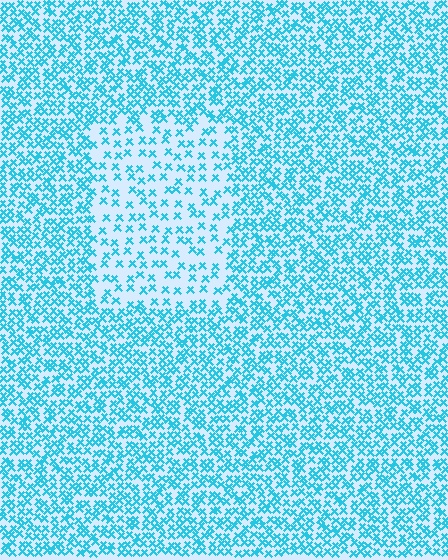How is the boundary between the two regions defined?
The boundary is defined by a change in element density (approximately 2.2x ratio). All elements are the same color, size, and shape.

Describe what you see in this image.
The image contains small cyan elements arranged at two different densities. A rectangle-shaped region is visible where the elements are less densely packed than the surrounding area.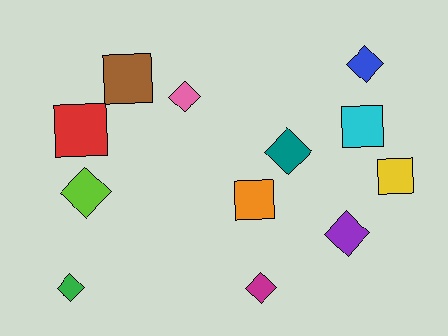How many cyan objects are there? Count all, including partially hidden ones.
There is 1 cyan object.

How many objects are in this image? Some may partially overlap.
There are 12 objects.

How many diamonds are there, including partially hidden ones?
There are 7 diamonds.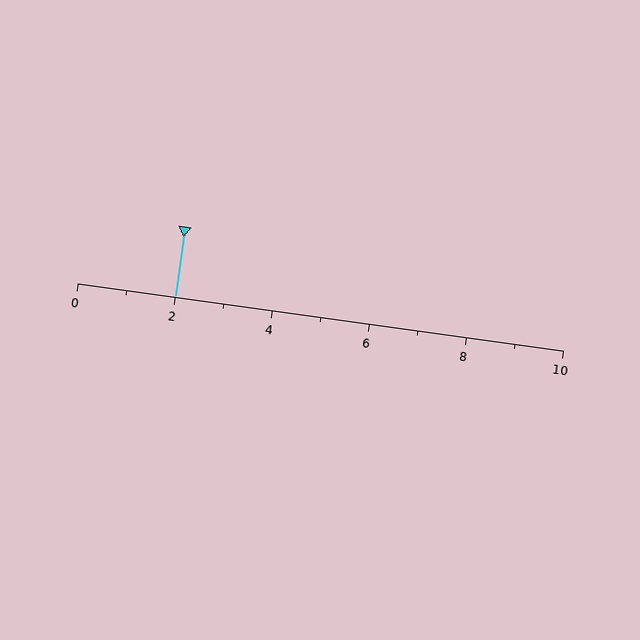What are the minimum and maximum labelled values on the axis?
The axis runs from 0 to 10.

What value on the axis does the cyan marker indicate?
The marker indicates approximately 2.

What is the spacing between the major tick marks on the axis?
The major ticks are spaced 2 apart.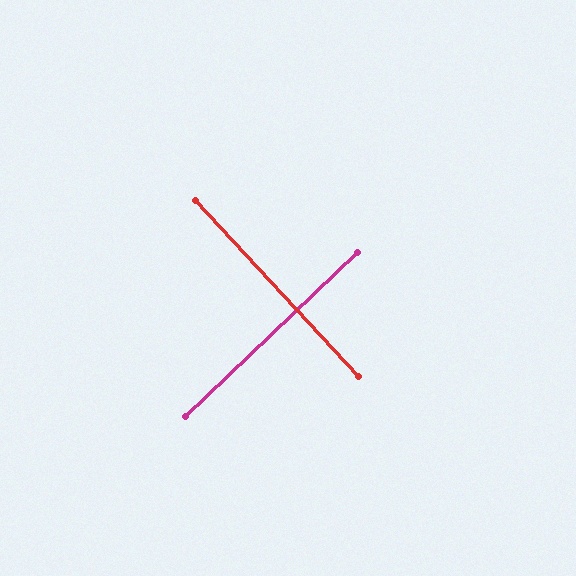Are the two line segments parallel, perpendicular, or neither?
Perpendicular — they meet at approximately 89°.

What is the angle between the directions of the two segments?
Approximately 89 degrees.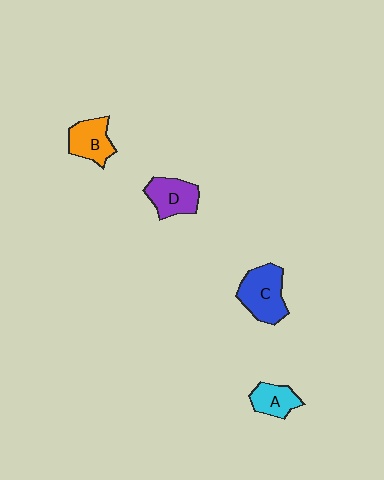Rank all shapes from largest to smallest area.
From largest to smallest: C (blue), D (purple), B (orange), A (cyan).